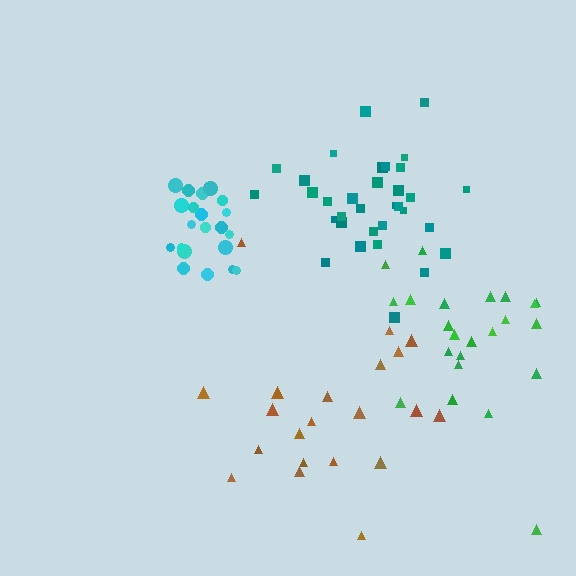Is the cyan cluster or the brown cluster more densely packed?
Cyan.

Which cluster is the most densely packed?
Cyan.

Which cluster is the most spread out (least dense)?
Brown.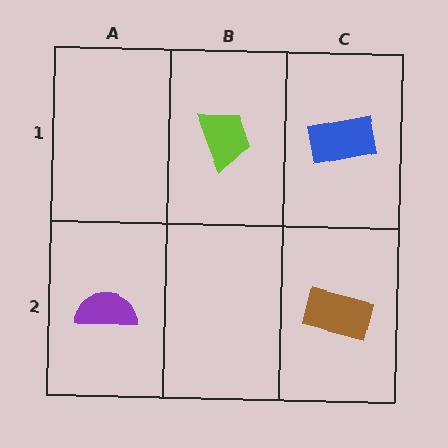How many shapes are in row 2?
2 shapes.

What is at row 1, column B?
A lime trapezoid.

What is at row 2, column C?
A brown rectangle.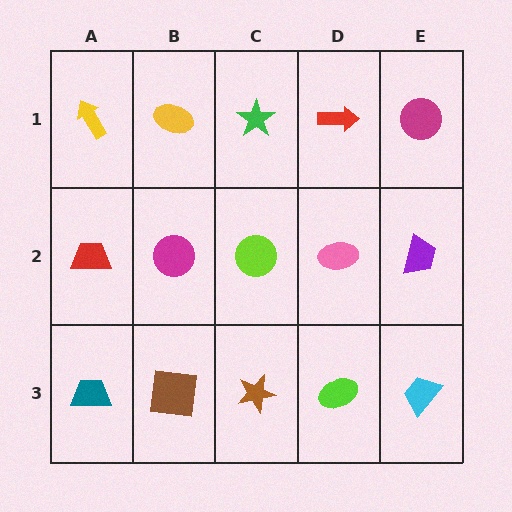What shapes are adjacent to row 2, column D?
A red arrow (row 1, column D), a lime ellipse (row 3, column D), a lime circle (row 2, column C), a purple trapezoid (row 2, column E).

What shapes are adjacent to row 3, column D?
A pink ellipse (row 2, column D), a brown star (row 3, column C), a cyan trapezoid (row 3, column E).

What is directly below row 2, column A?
A teal trapezoid.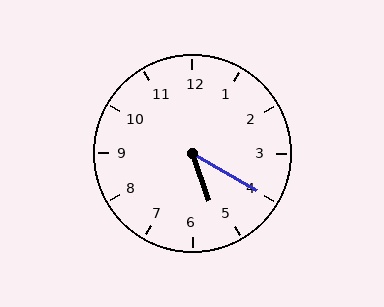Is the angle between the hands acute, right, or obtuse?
It is acute.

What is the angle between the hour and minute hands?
Approximately 40 degrees.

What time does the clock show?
5:20.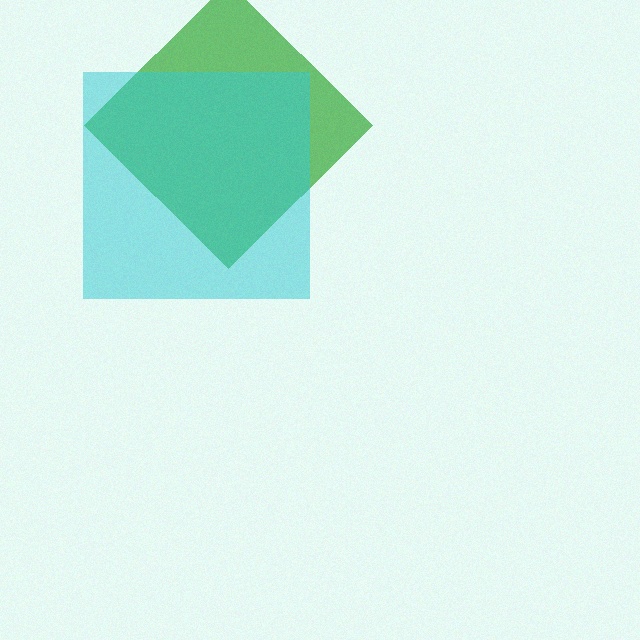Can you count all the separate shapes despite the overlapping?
Yes, there are 2 separate shapes.